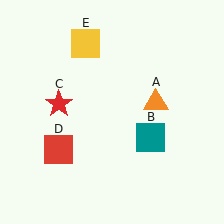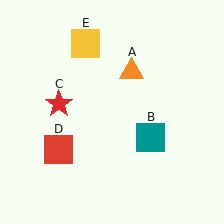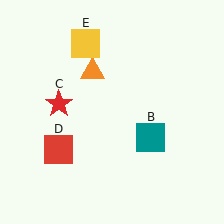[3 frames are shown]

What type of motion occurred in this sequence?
The orange triangle (object A) rotated counterclockwise around the center of the scene.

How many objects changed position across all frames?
1 object changed position: orange triangle (object A).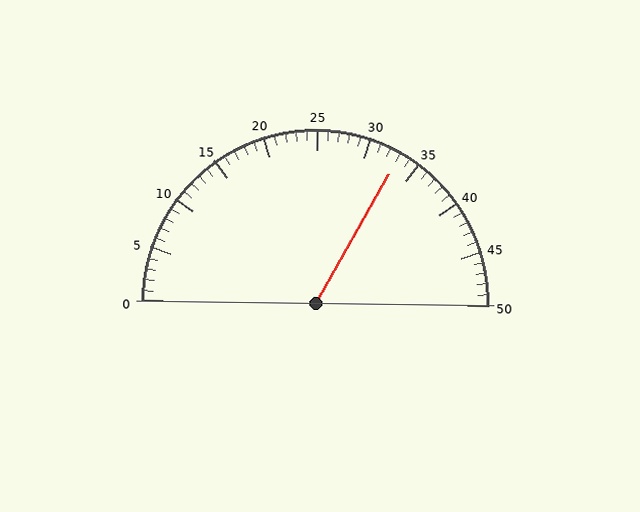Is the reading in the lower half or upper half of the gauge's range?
The reading is in the upper half of the range (0 to 50).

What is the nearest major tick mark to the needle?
The nearest major tick mark is 35.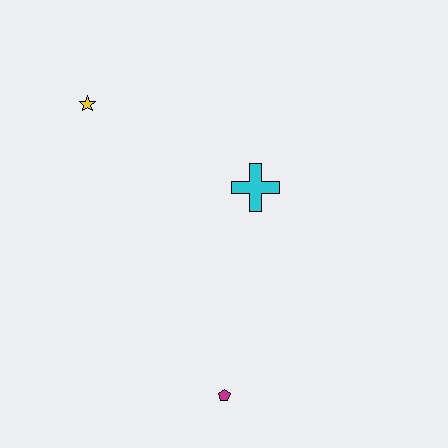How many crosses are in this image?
There is 1 cross.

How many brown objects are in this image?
There are no brown objects.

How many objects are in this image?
There are 3 objects.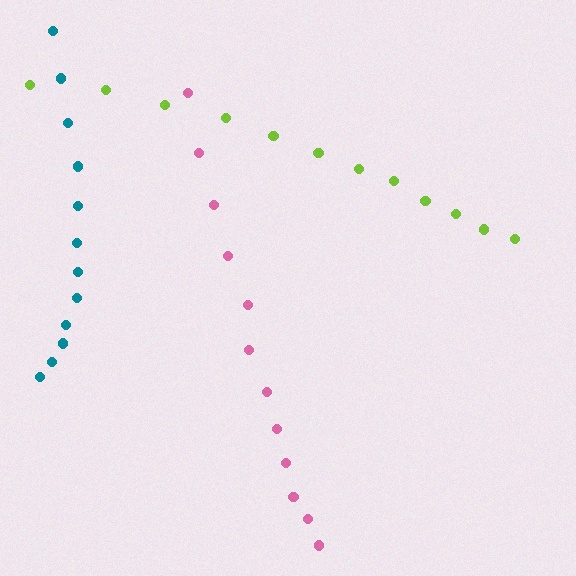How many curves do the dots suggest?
There are 3 distinct paths.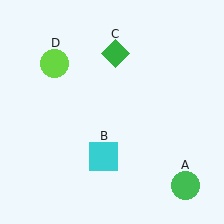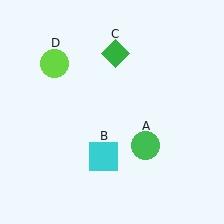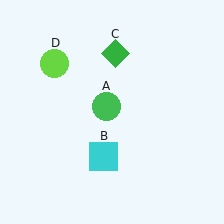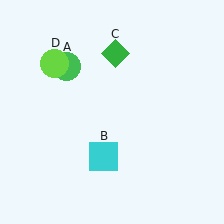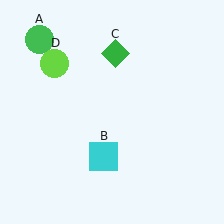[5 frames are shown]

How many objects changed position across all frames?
1 object changed position: green circle (object A).